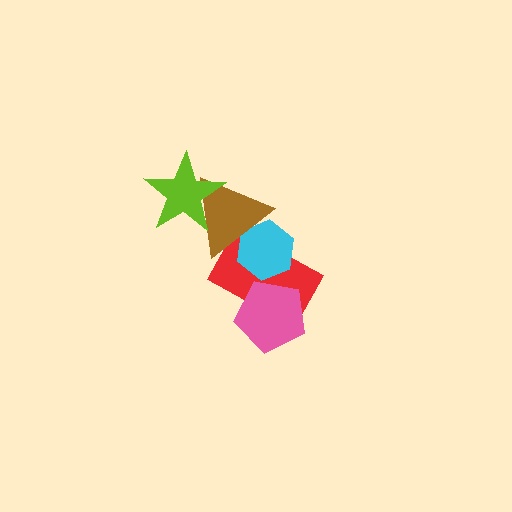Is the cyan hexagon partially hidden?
Yes, it is partially covered by another shape.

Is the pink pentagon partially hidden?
No, no other shape covers it.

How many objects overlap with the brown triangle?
3 objects overlap with the brown triangle.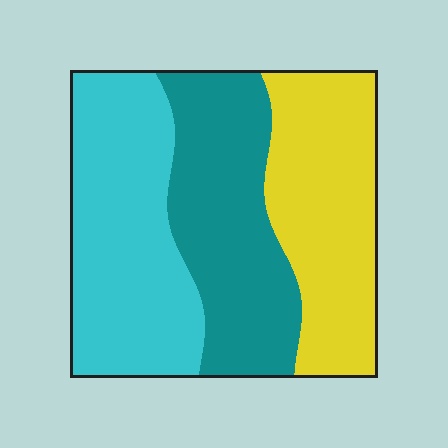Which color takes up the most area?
Cyan, at roughly 35%.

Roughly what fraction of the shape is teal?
Teal takes up between a sixth and a third of the shape.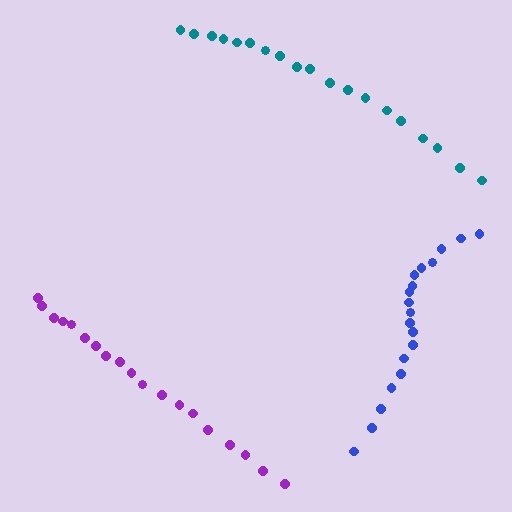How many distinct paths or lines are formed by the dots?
There are 3 distinct paths.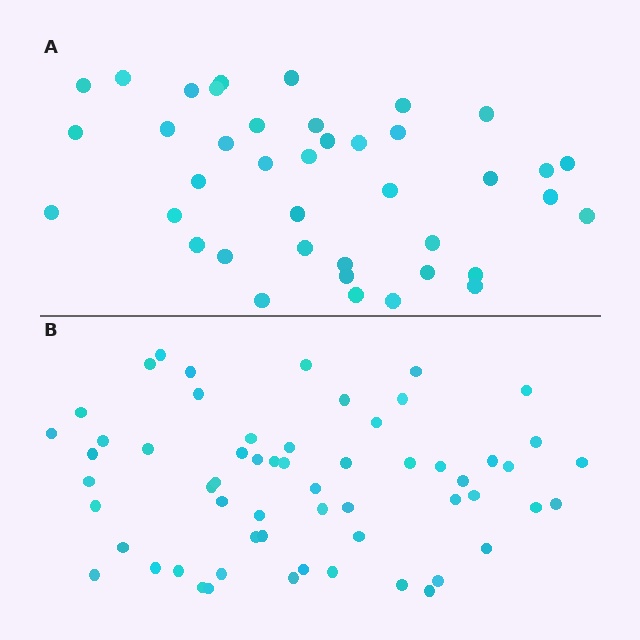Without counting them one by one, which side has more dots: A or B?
Region B (the bottom region) has more dots.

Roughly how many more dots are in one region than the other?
Region B has approximately 20 more dots than region A.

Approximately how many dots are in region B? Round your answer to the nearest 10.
About 60 dots. (The exact count is 59, which rounds to 60.)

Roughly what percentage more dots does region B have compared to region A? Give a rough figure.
About 50% more.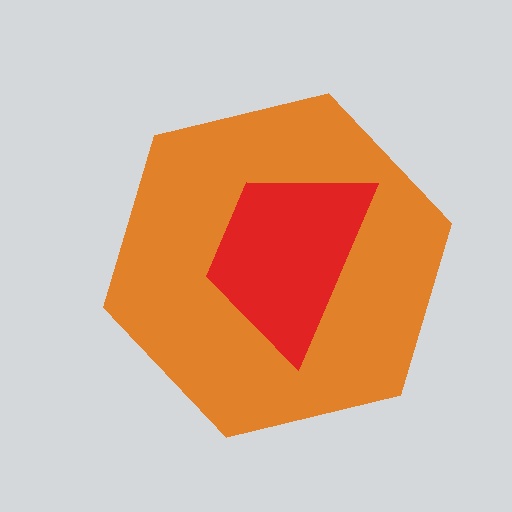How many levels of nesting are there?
2.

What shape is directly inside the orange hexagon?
The red trapezoid.